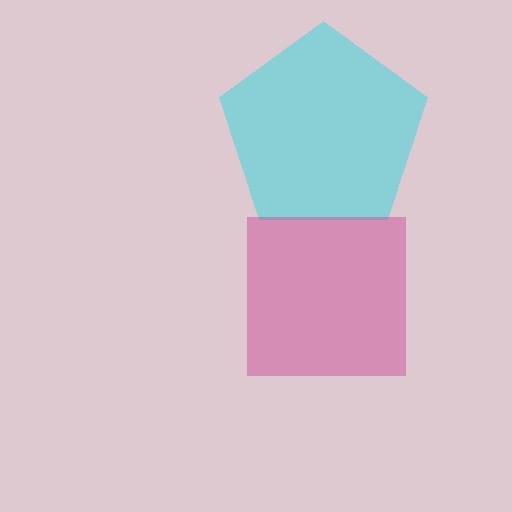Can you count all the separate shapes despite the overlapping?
Yes, there are 2 separate shapes.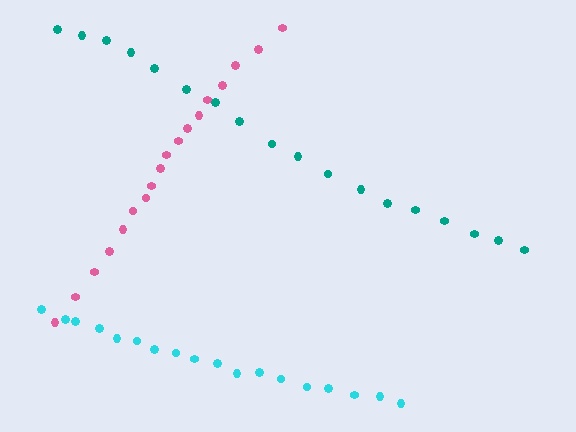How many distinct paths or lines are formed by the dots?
There are 3 distinct paths.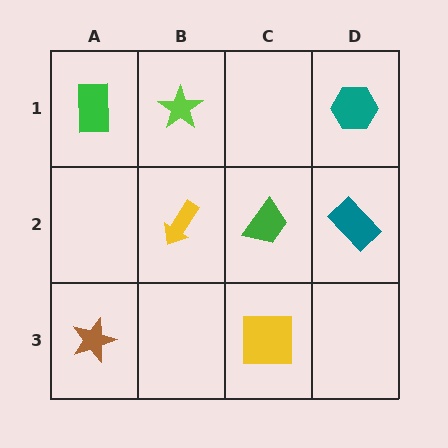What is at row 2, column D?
A teal rectangle.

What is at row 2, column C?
A green trapezoid.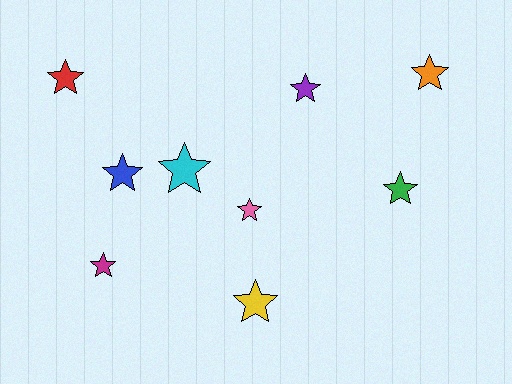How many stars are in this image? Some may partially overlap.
There are 9 stars.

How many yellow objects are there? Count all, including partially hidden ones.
There is 1 yellow object.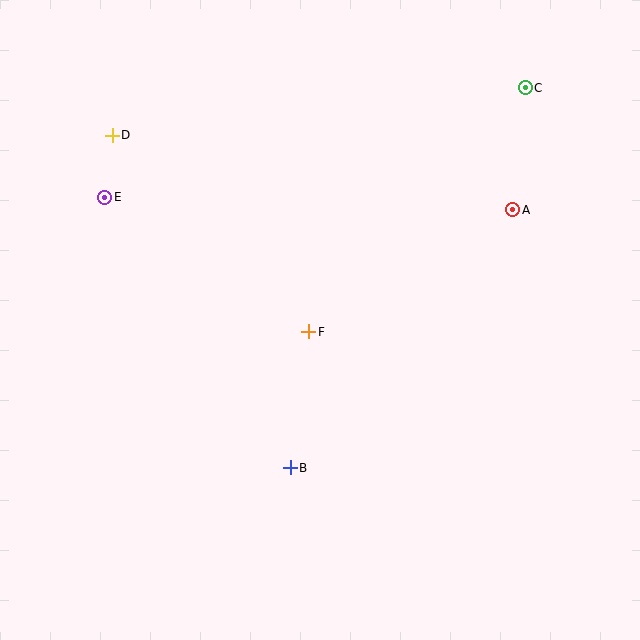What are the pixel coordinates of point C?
Point C is at (525, 88).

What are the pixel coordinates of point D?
Point D is at (112, 135).